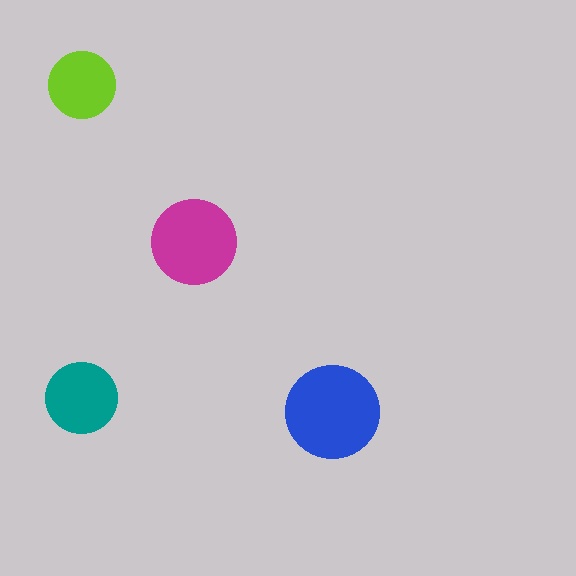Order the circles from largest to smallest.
the blue one, the magenta one, the teal one, the lime one.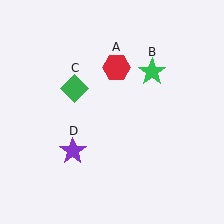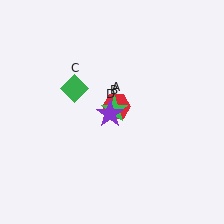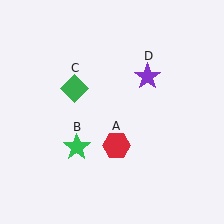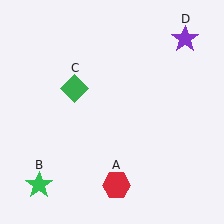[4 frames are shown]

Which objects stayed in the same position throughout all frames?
Green diamond (object C) remained stationary.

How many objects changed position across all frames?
3 objects changed position: red hexagon (object A), green star (object B), purple star (object D).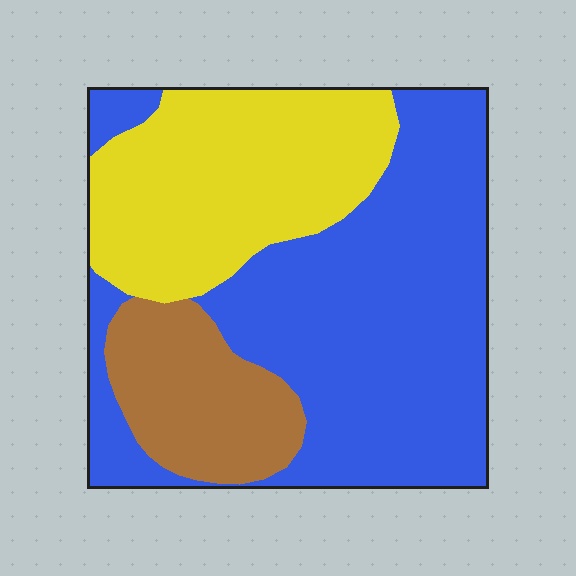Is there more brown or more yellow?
Yellow.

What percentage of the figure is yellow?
Yellow takes up about one third (1/3) of the figure.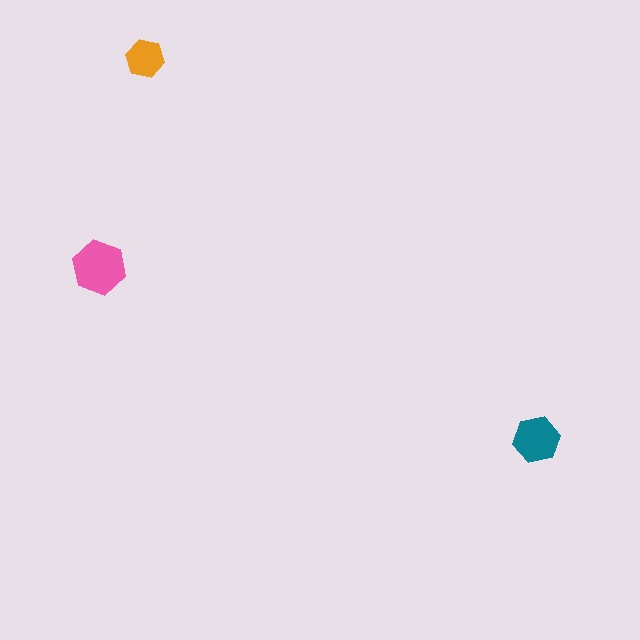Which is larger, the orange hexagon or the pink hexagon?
The pink one.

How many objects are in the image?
There are 3 objects in the image.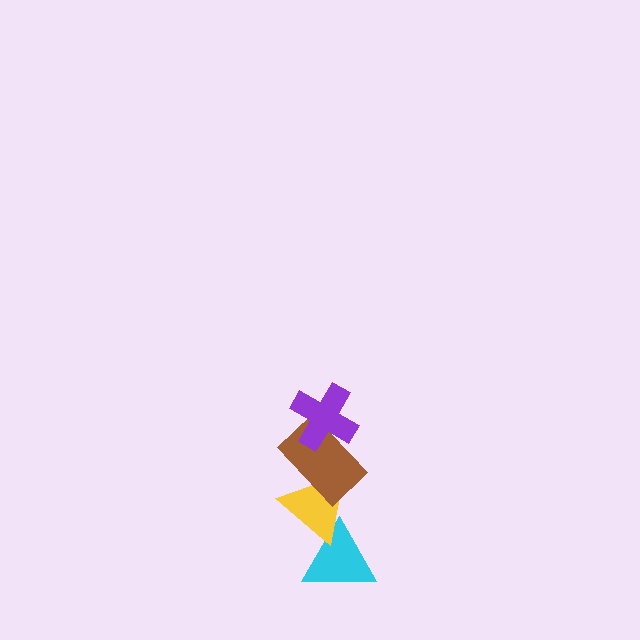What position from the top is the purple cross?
The purple cross is 1st from the top.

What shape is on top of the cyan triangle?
The yellow triangle is on top of the cyan triangle.